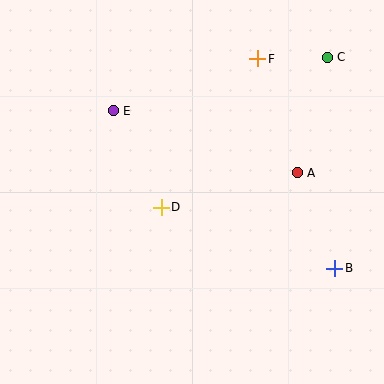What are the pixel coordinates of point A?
Point A is at (297, 173).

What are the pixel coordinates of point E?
Point E is at (113, 111).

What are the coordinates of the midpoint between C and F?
The midpoint between C and F is at (293, 58).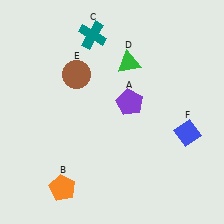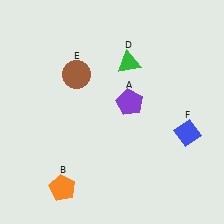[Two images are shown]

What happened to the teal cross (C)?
The teal cross (C) was removed in Image 2. It was in the top-left area of Image 1.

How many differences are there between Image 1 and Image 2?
There is 1 difference between the two images.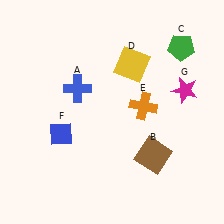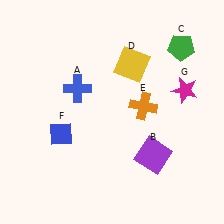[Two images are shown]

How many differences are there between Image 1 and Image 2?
There is 1 difference between the two images.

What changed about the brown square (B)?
In Image 1, B is brown. In Image 2, it changed to purple.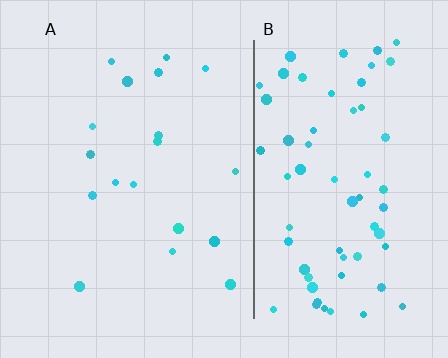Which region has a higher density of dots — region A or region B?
B (the right).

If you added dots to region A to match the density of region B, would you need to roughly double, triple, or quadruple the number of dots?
Approximately quadruple.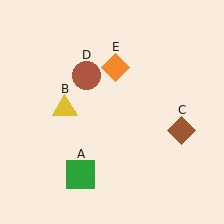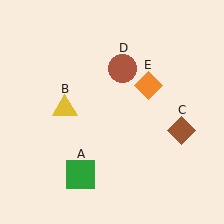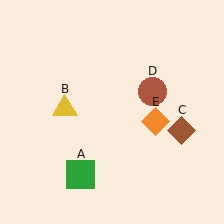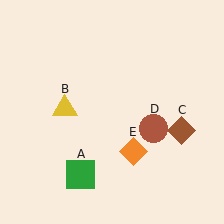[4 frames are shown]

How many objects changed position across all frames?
2 objects changed position: brown circle (object D), orange diamond (object E).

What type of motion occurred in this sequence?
The brown circle (object D), orange diamond (object E) rotated clockwise around the center of the scene.